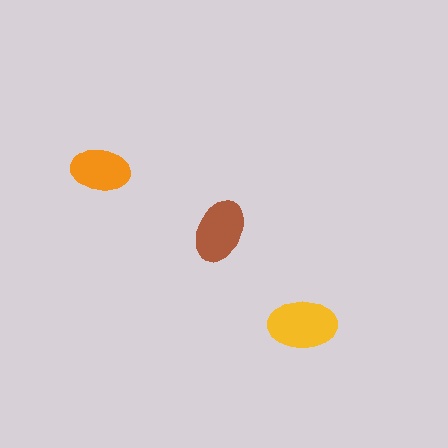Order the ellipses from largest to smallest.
the yellow one, the brown one, the orange one.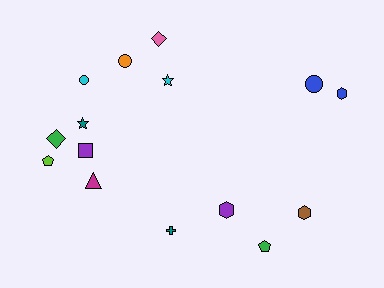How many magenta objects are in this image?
There is 1 magenta object.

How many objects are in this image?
There are 15 objects.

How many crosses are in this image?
There is 1 cross.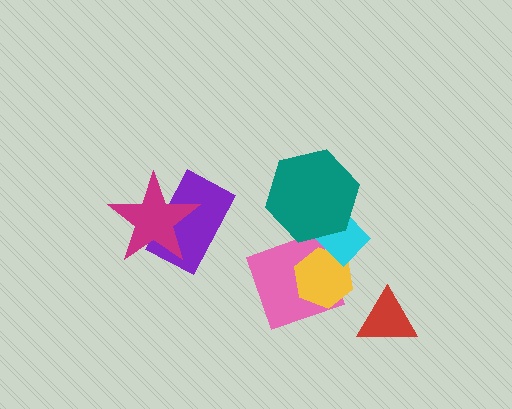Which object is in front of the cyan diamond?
The teal hexagon is in front of the cyan diamond.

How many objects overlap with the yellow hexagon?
2 objects overlap with the yellow hexagon.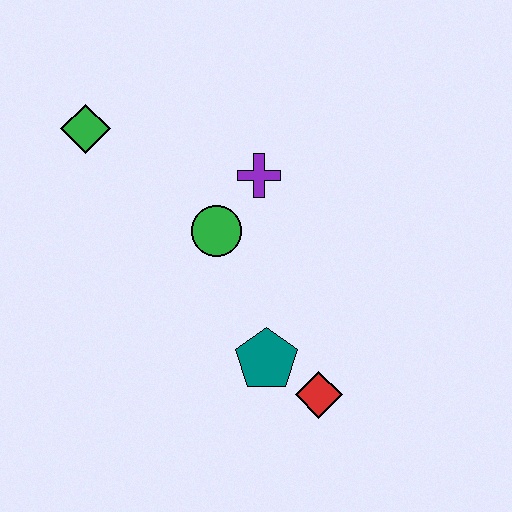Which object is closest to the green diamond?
The green circle is closest to the green diamond.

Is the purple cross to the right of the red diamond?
No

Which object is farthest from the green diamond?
The red diamond is farthest from the green diamond.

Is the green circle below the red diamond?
No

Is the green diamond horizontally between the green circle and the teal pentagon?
No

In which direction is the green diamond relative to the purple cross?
The green diamond is to the left of the purple cross.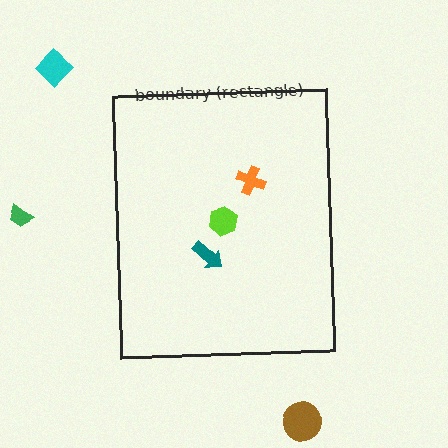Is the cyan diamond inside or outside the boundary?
Outside.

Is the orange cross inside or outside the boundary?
Inside.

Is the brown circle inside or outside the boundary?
Outside.